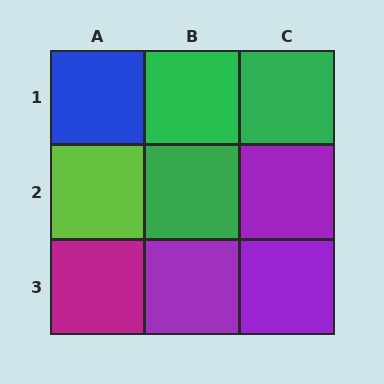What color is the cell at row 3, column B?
Purple.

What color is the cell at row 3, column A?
Magenta.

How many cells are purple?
3 cells are purple.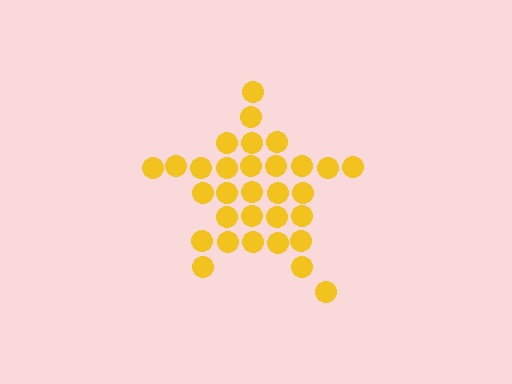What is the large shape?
The large shape is a star.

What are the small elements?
The small elements are circles.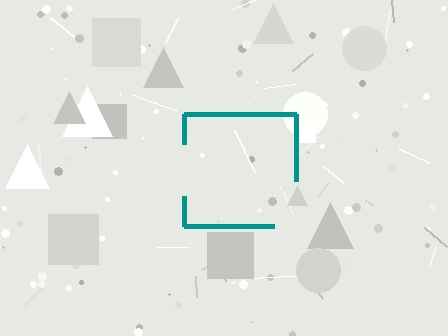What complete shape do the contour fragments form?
The contour fragments form a square.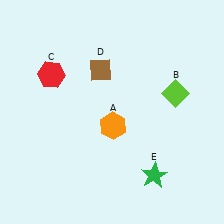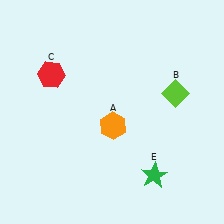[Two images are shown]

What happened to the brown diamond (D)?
The brown diamond (D) was removed in Image 2. It was in the top-left area of Image 1.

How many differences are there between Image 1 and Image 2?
There is 1 difference between the two images.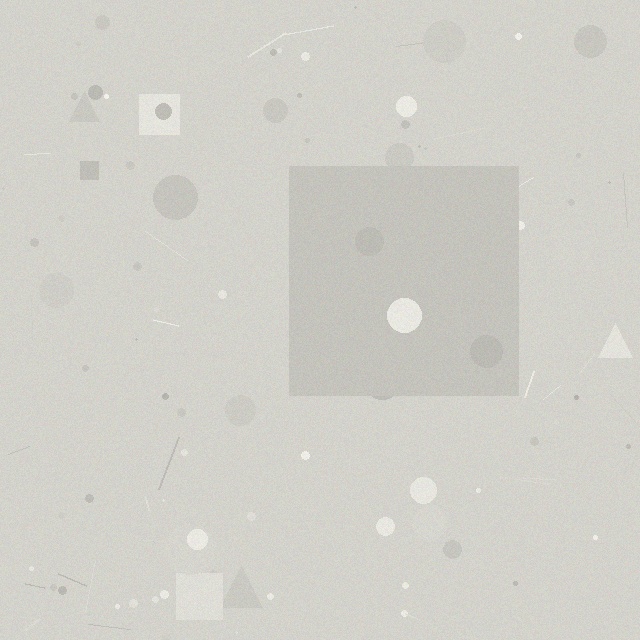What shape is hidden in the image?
A square is hidden in the image.